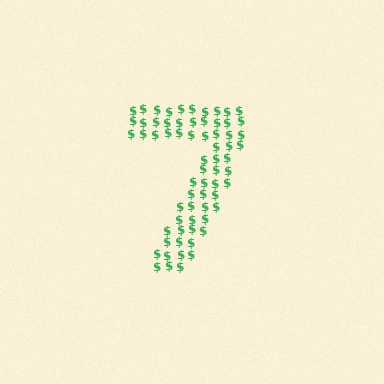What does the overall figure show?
The overall figure shows the digit 7.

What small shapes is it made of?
It is made of small dollar signs.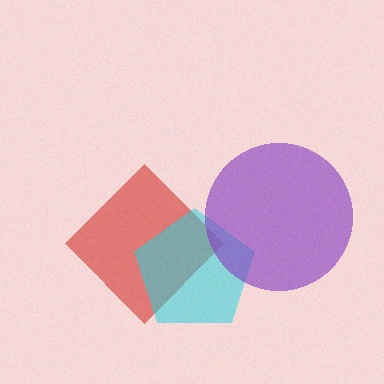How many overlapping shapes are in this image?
There are 3 overlapping shapes in the image.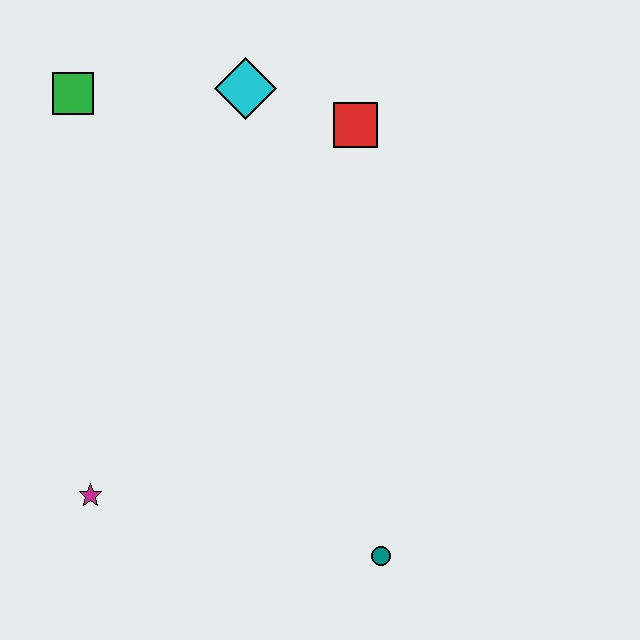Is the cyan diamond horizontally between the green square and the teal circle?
Yes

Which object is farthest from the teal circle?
The green square is farthest from the teal circle.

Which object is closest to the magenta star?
The teal circle is closest to the magenta star.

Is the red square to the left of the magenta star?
No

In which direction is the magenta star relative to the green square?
The magenta star is below the green square.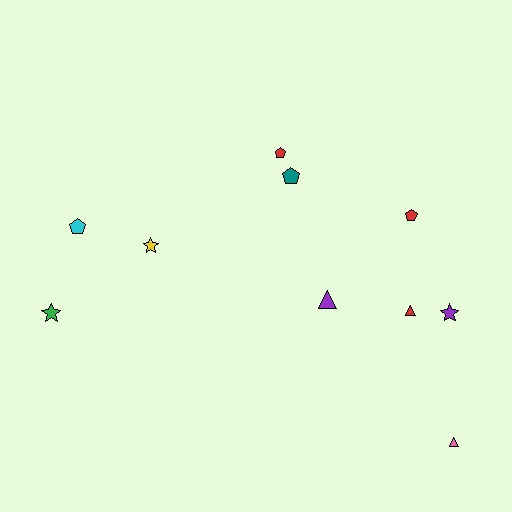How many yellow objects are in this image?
There is 1 yellow object.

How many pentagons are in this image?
There are 4 pentagons.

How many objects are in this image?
There are 10 objects.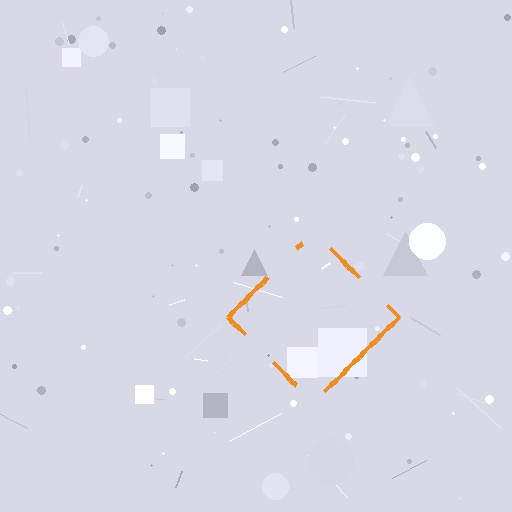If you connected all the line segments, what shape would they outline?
They would outline a diamond.